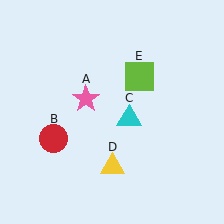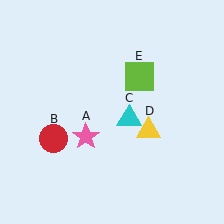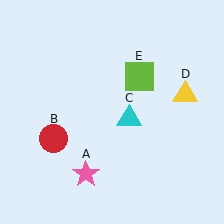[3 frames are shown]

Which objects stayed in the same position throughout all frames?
Red circle (object B) and cyan triangle (object C) and lime square (object E) remained stationary.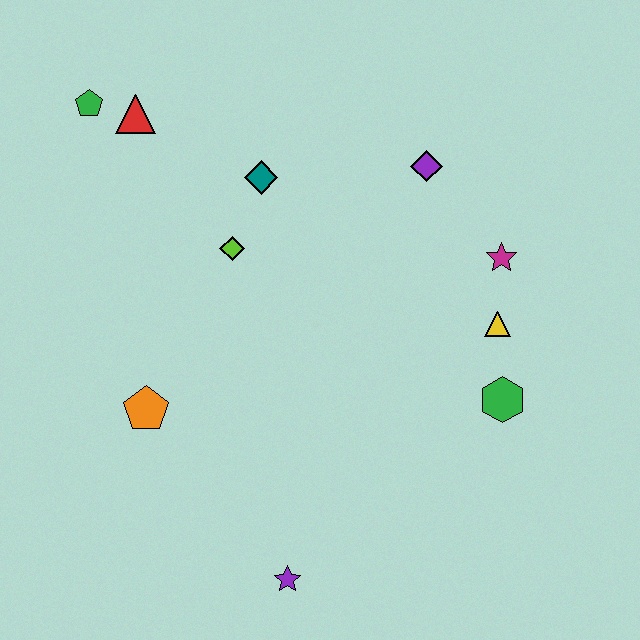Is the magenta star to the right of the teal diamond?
Yes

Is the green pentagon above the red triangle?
Yes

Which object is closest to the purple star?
The orange pentagon is closest to the purple star.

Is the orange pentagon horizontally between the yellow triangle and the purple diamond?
No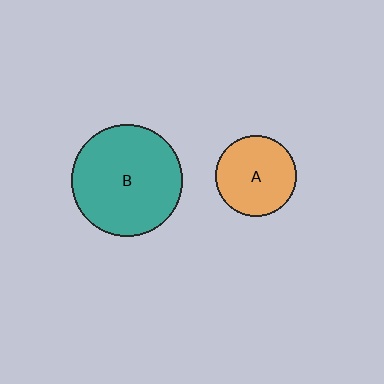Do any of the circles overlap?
No, none of the circles overlap.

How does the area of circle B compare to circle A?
Approximately 1.9 times.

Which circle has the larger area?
Circle B (teal).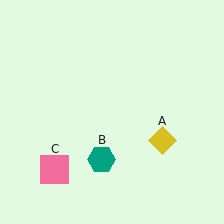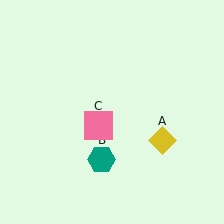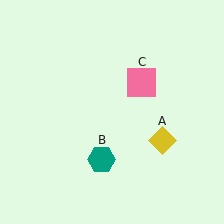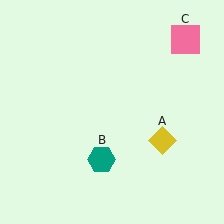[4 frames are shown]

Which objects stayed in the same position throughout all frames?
Yellow diamond (object A) and teal hexagon (object B) remained stationary.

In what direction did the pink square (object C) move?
The pink square (object C) moved up and to the right.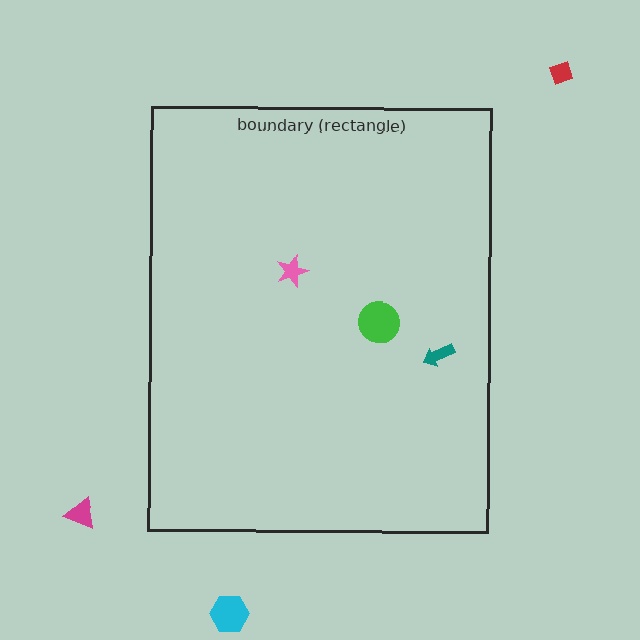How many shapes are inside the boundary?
3 inside, 3 outside.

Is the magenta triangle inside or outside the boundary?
Outside.